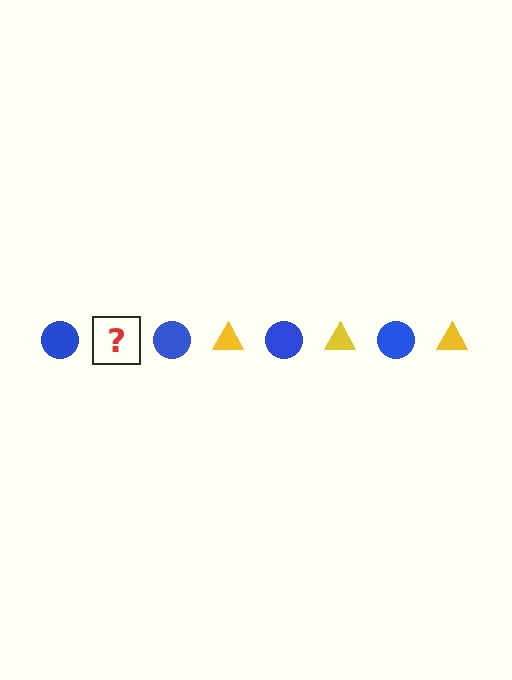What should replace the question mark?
The question mark should be replaced with a yellow triangle.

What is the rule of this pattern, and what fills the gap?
The rule is that the pattern alternates between blue circle and yellow triangle. The gap should be filled with a yellow triangle.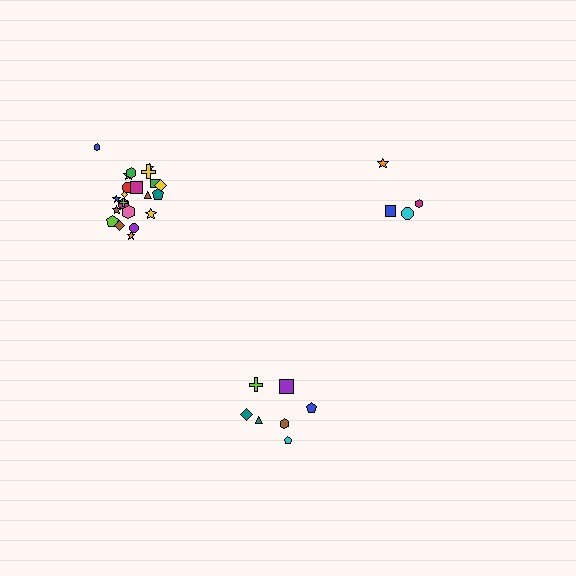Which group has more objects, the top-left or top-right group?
The top-left group.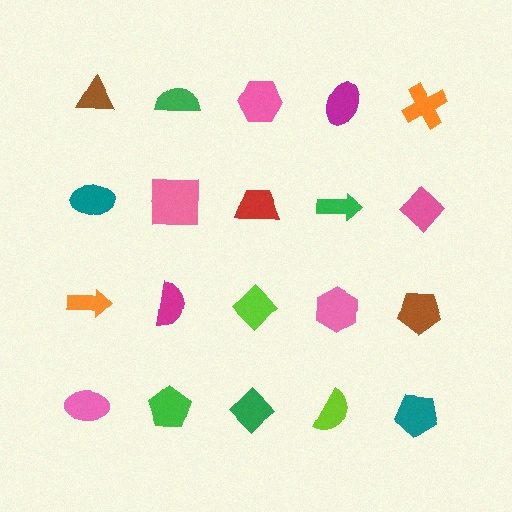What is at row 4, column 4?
A lime semicircle.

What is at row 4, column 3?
A green diamond.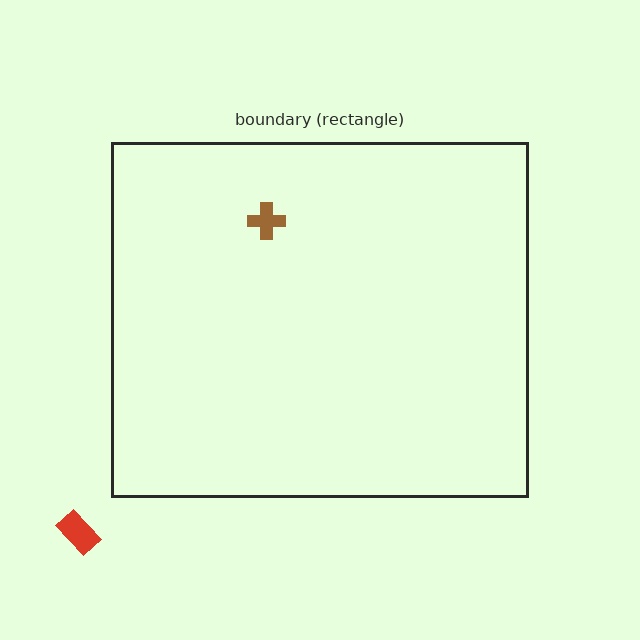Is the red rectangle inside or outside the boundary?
Outside.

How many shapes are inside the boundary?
1 inside, 1 outside.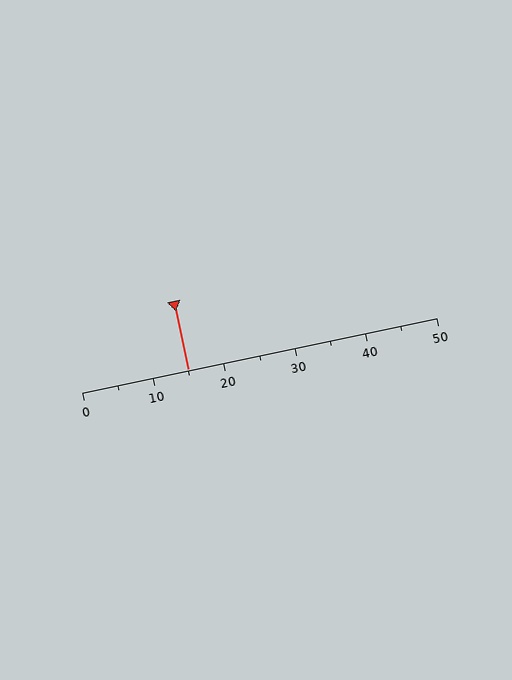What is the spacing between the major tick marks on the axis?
The major ticks are spaced 10 apart.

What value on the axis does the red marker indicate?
The marker indicates approximately 15.